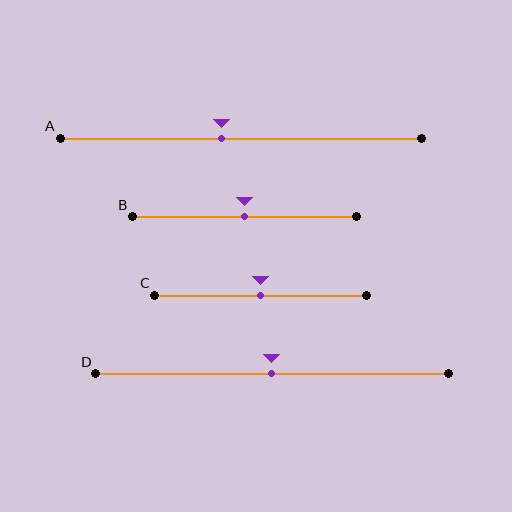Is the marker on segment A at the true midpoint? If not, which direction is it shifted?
No, the marker on segment A is shifted to the left by about 5% of the segment length.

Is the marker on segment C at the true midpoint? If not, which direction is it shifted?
Yes, the marker on segment C is at the true midpoint.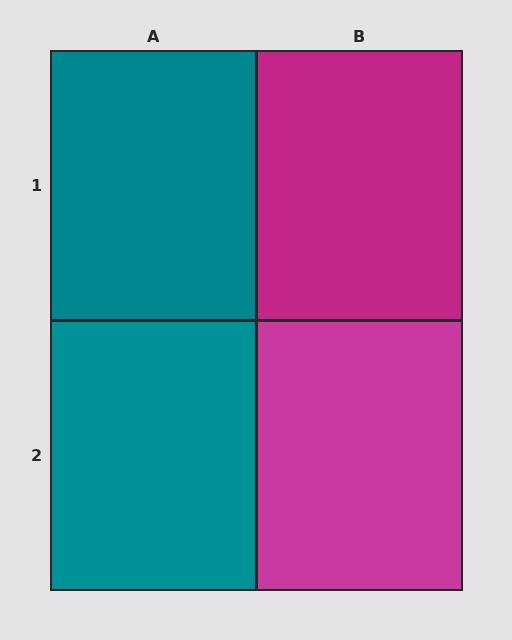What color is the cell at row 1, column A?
Teal.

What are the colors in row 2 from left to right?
Teal, magenta.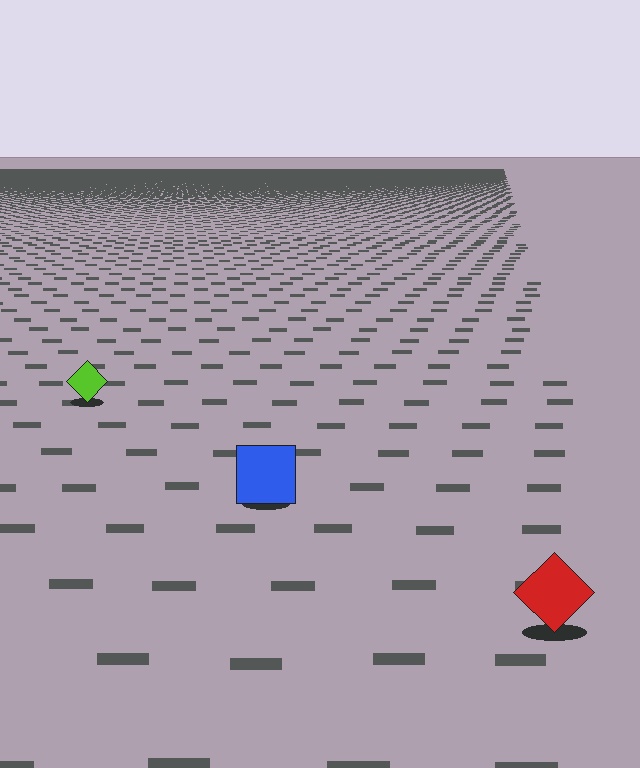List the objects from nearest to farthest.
From nearest to farthest: the red diamond, the blue square, the lime diamond.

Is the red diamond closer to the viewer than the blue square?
Yes. The red diamond is closer — you can tell from the texture gradient: the ground texture is coarser near it.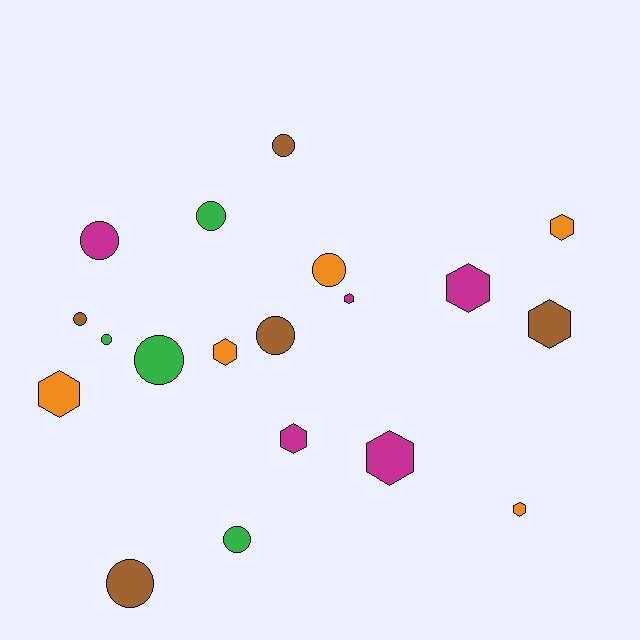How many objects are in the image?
There are 19 objects.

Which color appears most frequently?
Orange, with 5 objects.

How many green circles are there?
There are 4 green circles.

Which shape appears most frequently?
Circle, with 10 objects.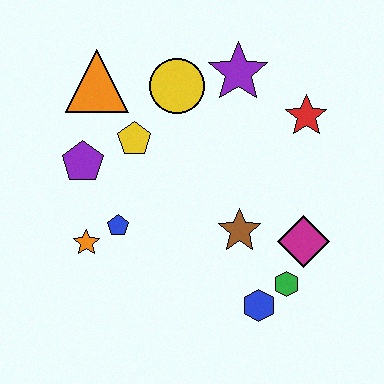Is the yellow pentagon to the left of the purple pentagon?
No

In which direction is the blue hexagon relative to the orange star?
The blue hexagon is to the right of the orange star.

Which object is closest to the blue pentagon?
The orange star is closest to the blue pentagon.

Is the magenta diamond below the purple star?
Yes